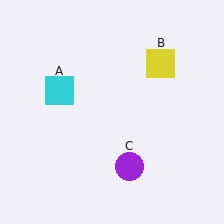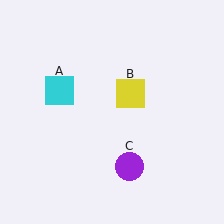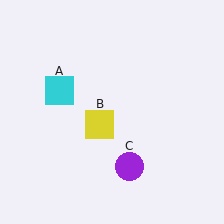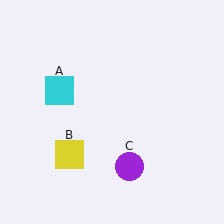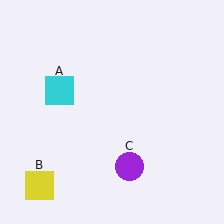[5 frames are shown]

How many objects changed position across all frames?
1 object changed position: yellow square (object B).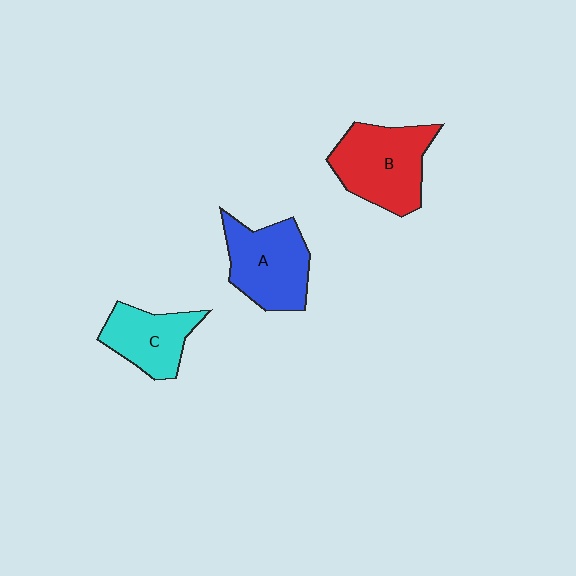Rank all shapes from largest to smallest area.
From largest to smallest: B (red), A (blue), C (cyan).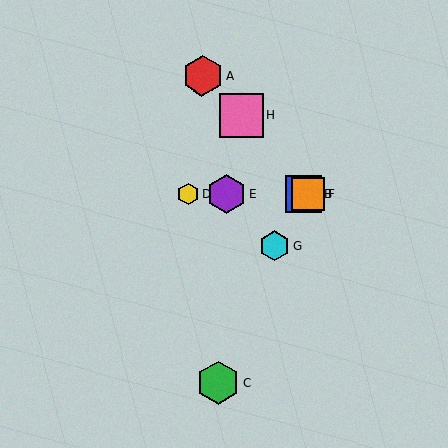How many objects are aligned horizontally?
4 objects (B, D, E, F) are aligned horizontally.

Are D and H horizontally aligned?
No, D is at y≈194 and H is at y≈115.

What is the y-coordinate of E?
Object E is at y≈194.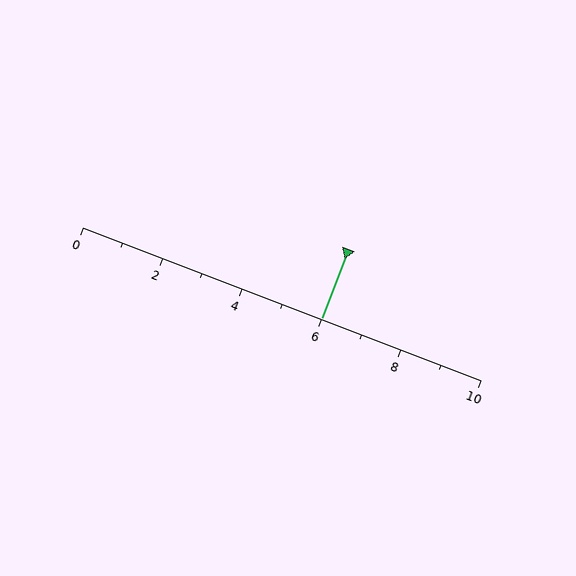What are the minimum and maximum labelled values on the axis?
The axis runs from 0 to 10.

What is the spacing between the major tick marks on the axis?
The major ticks are spaced 2 apart.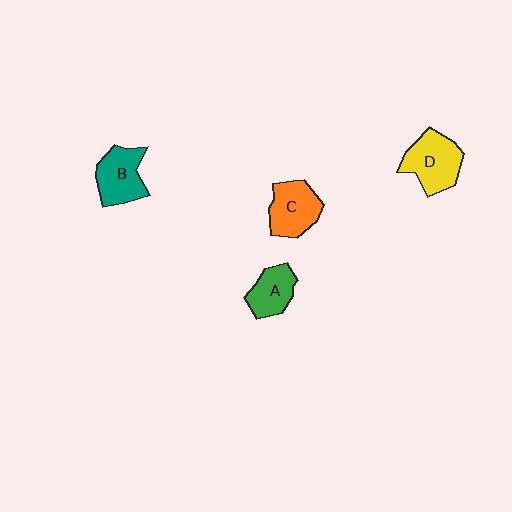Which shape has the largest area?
Shape D (yellow).